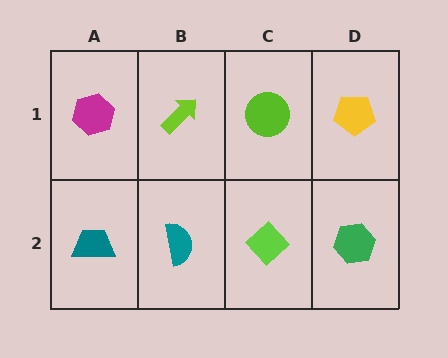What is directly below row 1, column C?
A lime diamond.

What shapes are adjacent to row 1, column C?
A lime diamond (row 2, column C), a lime arrow (row 1, column B), a yellow pentagon (row 1, column D).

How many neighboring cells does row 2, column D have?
2.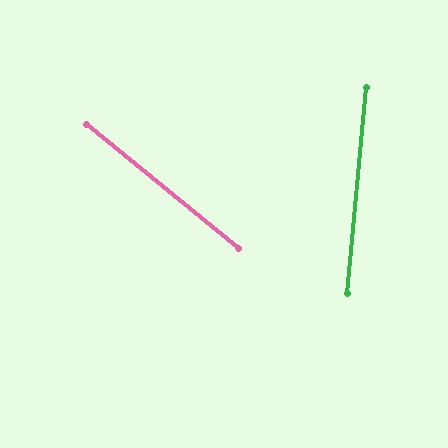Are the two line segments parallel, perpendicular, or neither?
Neither parallel nor perpendicular — they differ by about 56°.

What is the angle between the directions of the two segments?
Approximately 56 degrees.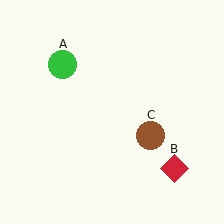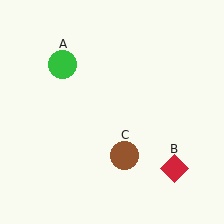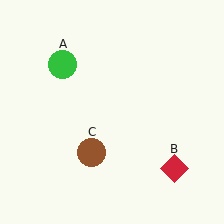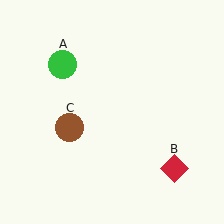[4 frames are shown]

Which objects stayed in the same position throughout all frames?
Green circle (object A) and red diamond (object B) remained stationary.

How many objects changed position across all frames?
1 object changed position: brown circle (object C).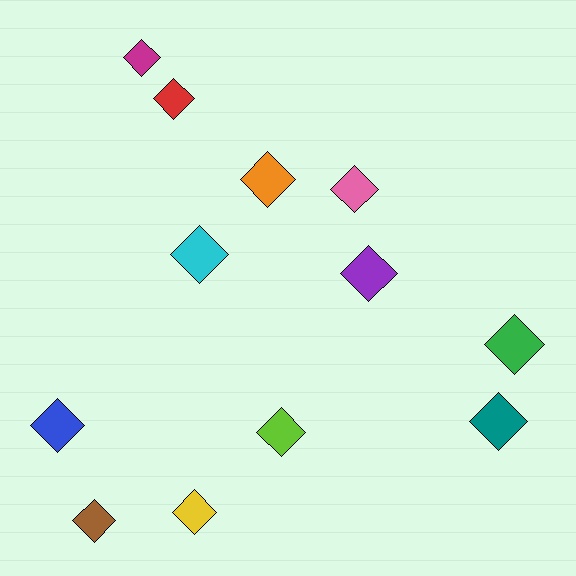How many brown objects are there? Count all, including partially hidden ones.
There is 1 brown object.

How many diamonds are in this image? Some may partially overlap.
There are 12 diamonds.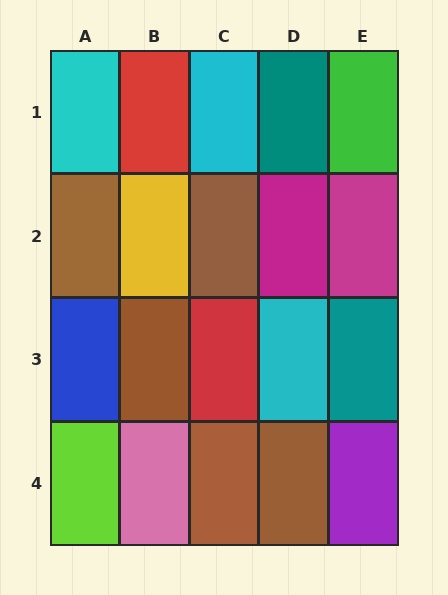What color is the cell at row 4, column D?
Brown.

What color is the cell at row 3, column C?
Red.